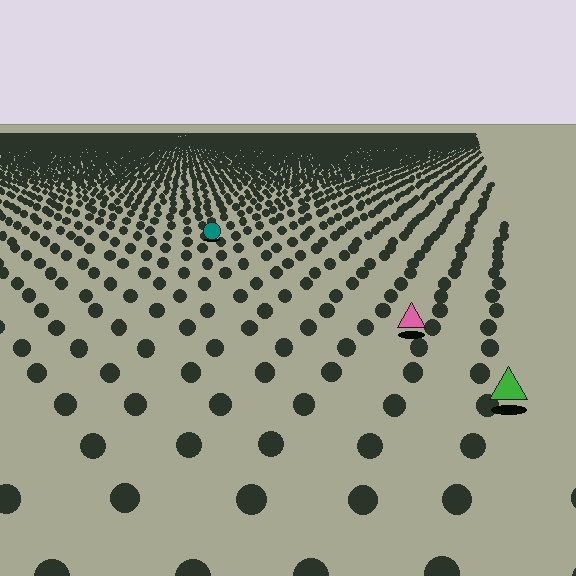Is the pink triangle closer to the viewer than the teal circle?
Yes. The pink triangle is closer — you can tell from the texture gradient: the ground texture is coarser near it.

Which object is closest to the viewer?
The green triangle is closest. The texture marks near it are larger and more spread out.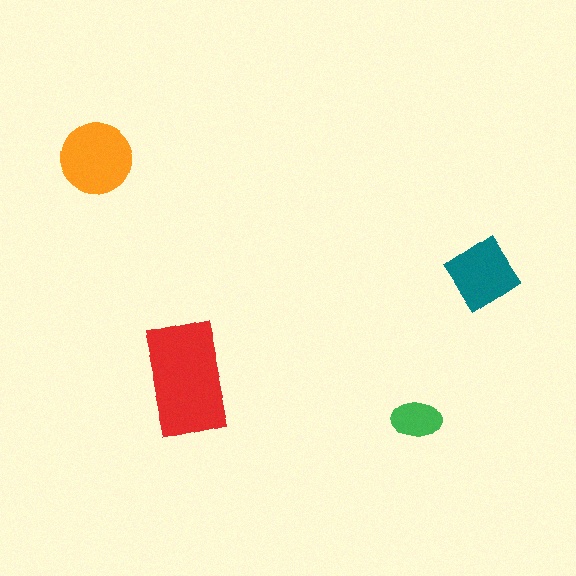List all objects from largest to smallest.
The red rectangle, the orange circle, the teal diamond, the green ellipse.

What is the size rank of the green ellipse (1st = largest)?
4th.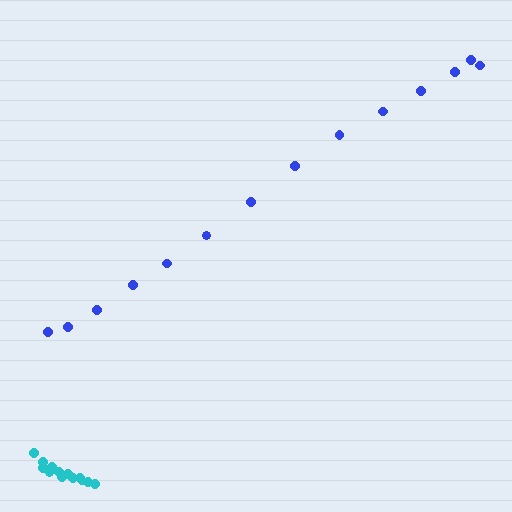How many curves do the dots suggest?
There are 2 distinct paths.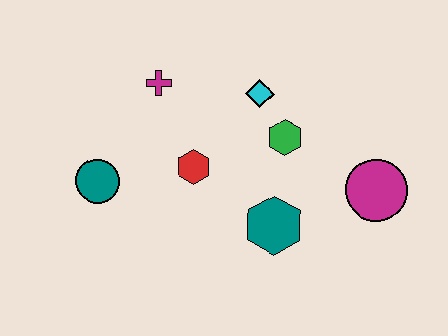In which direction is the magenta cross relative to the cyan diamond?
The magenta cross is to the left of the cyan diamond.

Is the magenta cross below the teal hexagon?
No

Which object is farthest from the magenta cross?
The magenta circle is farthest from the magenta cross.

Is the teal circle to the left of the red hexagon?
Yes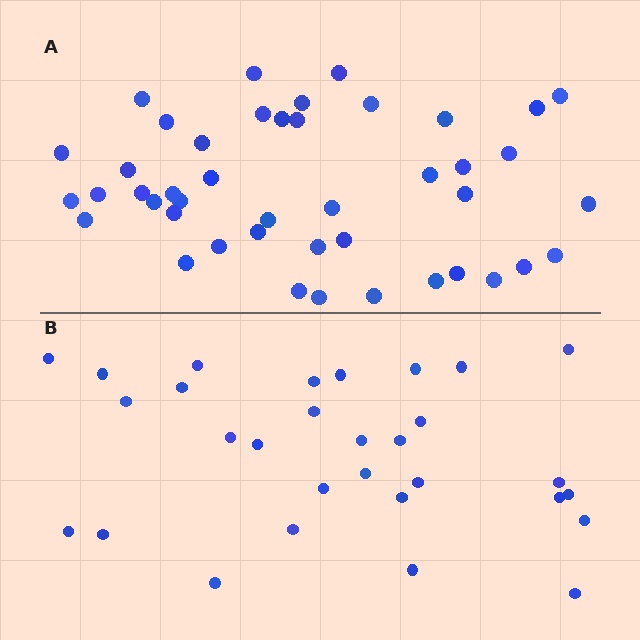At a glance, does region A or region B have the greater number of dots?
Region A (the top region) has more dots.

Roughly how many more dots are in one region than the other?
Region A has approximately 15 more dots than region B.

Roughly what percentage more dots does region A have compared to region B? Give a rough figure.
About 45% more.